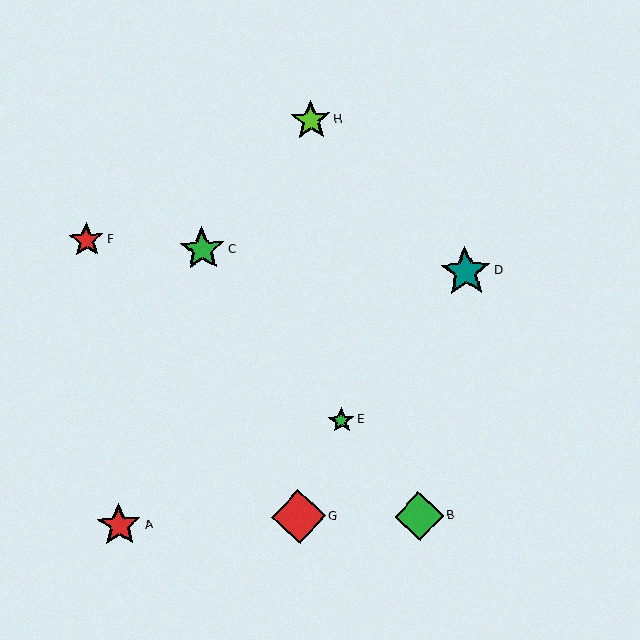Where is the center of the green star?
The center of the green star is at (342, 420).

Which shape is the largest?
The red diamond (labeled G) is the largest.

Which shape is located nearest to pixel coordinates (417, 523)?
The green diamond (labeled B) at (419, 516) is nearest to that location.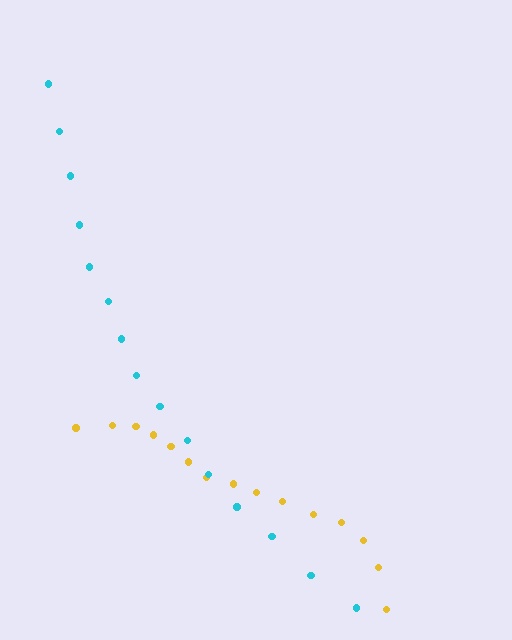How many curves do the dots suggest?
There are 2 distinct paths.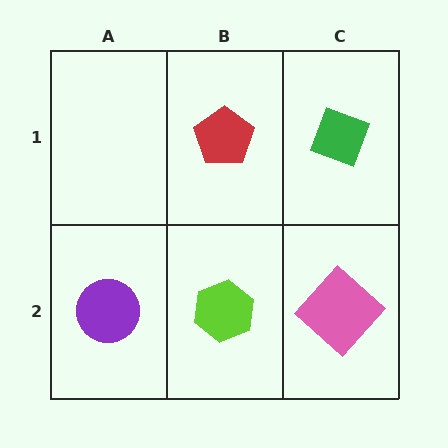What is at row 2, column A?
A purple circle.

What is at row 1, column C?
A green diamond.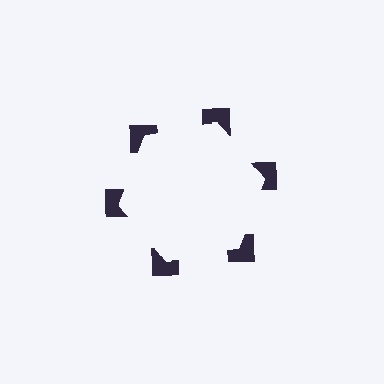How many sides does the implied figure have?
6 sides.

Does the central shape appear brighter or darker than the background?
It typically appears slightly brighter than the background, even though no actual brightness change is drawn.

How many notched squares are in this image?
There are 6 — one at each vertex of the illusory hexagon.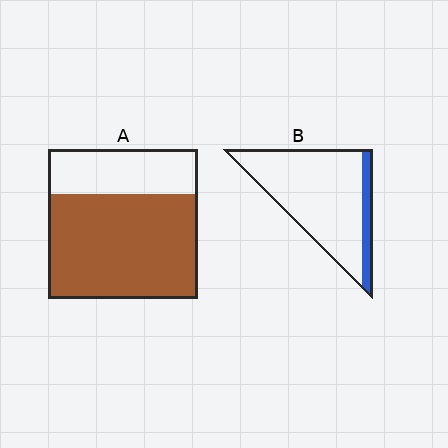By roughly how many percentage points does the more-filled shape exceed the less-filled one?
By roughly 55 percentage points (A over B).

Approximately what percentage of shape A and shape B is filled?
A is approximately 70% and B is approximately 15%.